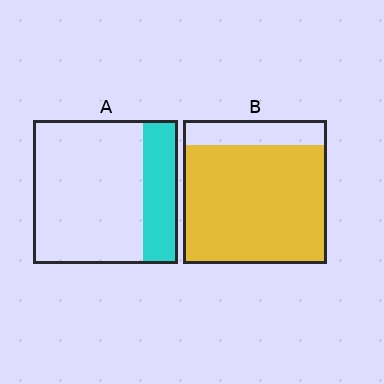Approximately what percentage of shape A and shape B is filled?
A is approximately 25% and B is approximately 85%.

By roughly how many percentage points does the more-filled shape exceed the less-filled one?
By roughly 60 percentage points (B over A).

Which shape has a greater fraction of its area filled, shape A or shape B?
Shape B.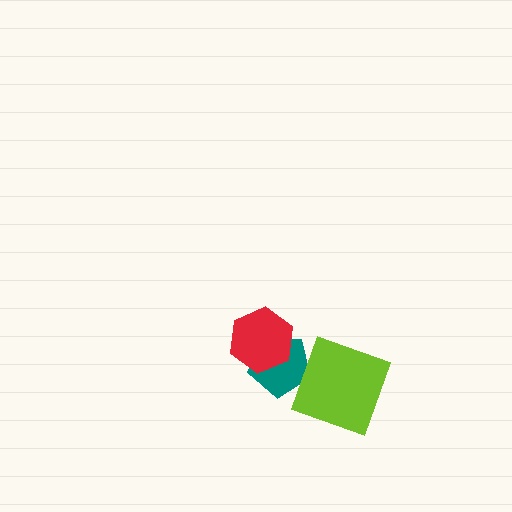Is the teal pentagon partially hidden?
Yes, it is partially covered by another shape.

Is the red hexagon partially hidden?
No, no other shape covers it.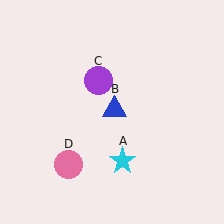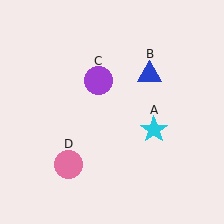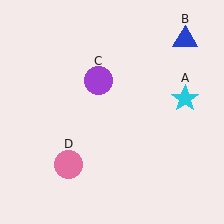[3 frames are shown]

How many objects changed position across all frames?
2 objects changed position: cyan star (object A), blue triangle (object B).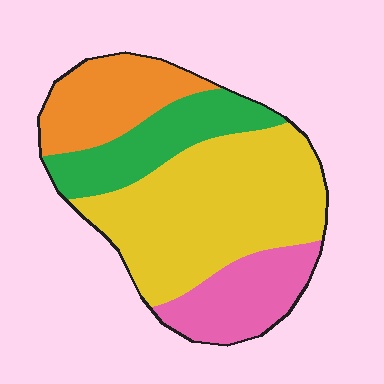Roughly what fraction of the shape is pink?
Pink takes up between a sixth and a third of the shape.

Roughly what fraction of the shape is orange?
Orange covers about 20% of the shape.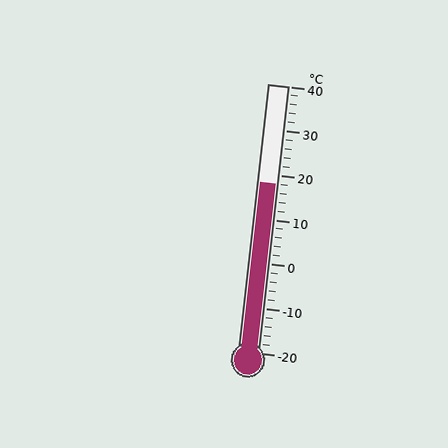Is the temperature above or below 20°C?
The temperature is below 20°C.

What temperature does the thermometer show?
The thermometer shows approximately 18°C.